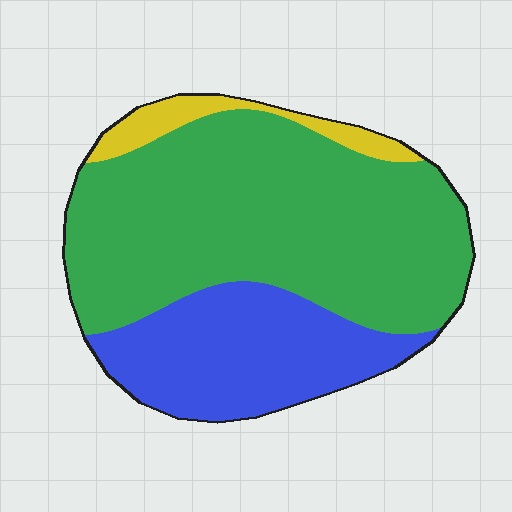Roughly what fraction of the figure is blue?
Blue covers roughly 30% of the figure.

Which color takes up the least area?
Yellow, at roughly 5%.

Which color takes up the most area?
Green, at roughly 65%.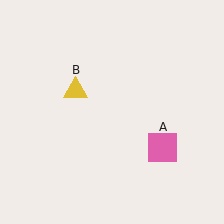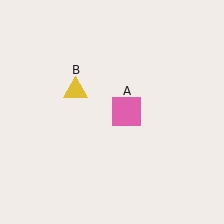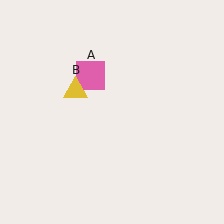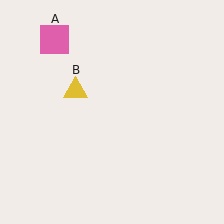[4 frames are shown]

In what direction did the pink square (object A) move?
The pink square (object A) moved up and to the left.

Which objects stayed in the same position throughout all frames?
Yellow triangle (object B) remained stationary.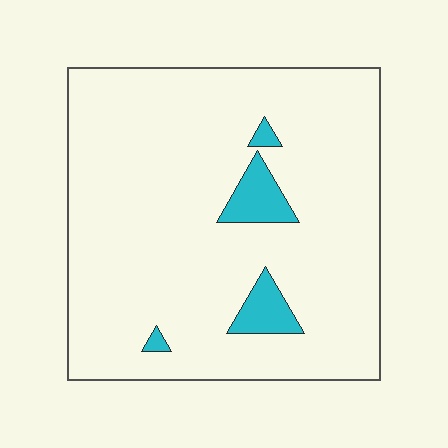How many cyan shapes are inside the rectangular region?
4.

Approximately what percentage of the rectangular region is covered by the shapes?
Approximately 5%.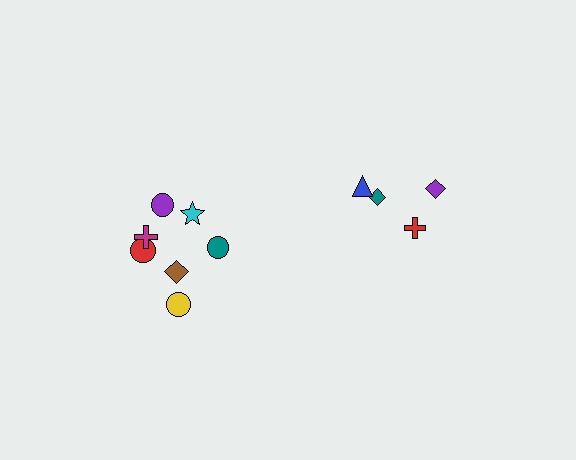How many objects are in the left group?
There are 7 objects.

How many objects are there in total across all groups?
There are 11 objects.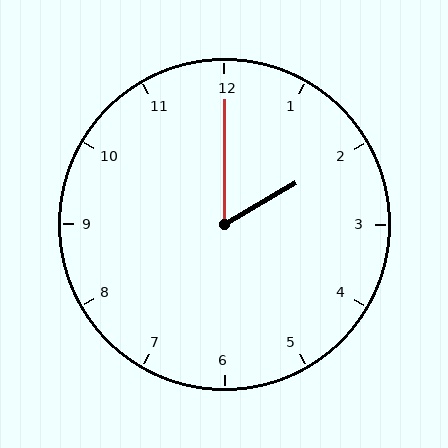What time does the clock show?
2:00.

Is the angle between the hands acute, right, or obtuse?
It is acute.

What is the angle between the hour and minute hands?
Approximately 60 degrees.